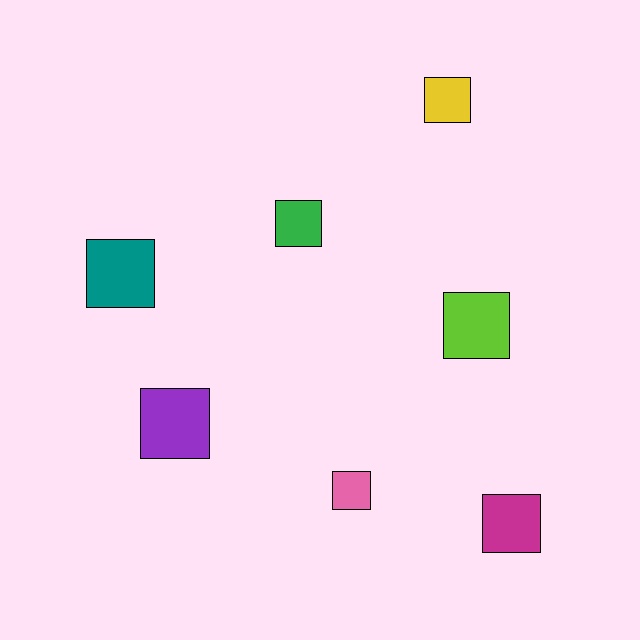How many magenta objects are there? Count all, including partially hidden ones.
There is 1 magenta object.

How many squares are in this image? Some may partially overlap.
There are 7 squares.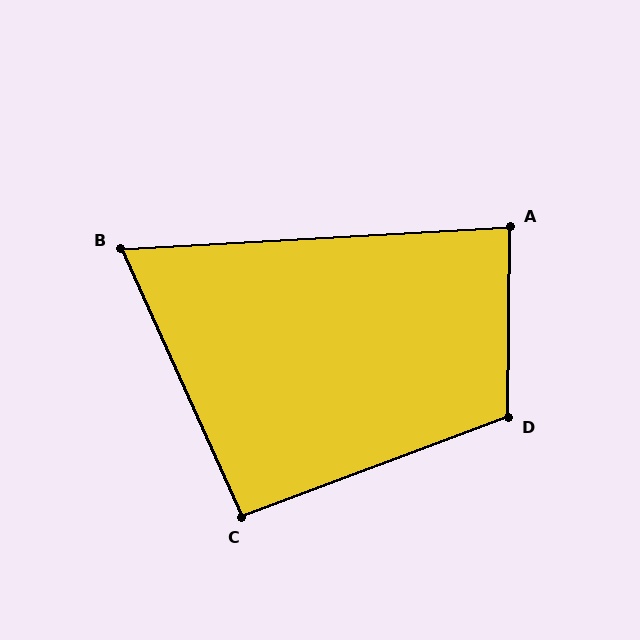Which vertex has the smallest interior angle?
B, at approximately 69 degrees.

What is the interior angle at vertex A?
Approximately 86 degrees (approximately right).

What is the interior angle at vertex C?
Approximately 94 degrees (approximately right).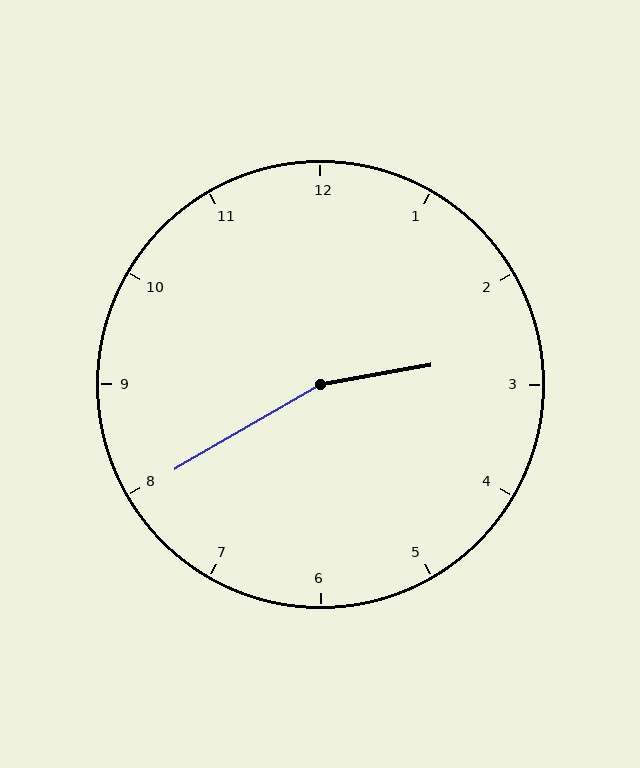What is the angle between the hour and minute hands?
Approximately 160 degrees.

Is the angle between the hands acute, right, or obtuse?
It is obtuse.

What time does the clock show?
2:40.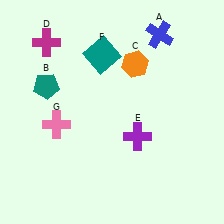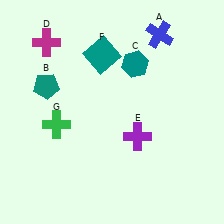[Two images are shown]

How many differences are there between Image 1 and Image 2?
There are 2 differences between the two images.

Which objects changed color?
C changed from orange to teal. G changed from pink to green.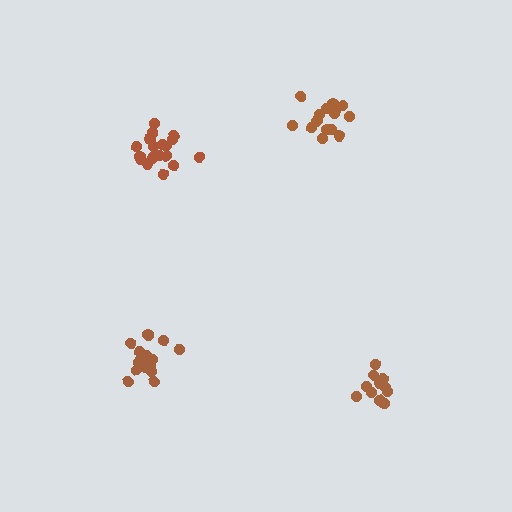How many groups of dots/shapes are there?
There are 4 groups.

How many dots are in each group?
Group 1: 12 dots, Group 2: 18 dots, Group 3: 17 dots, Group 4: 18 dots (65 total).